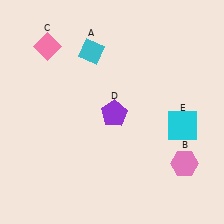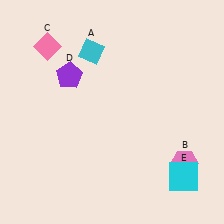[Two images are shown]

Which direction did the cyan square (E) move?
The cyan square (E) moved down.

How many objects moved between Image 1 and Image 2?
2 objects moved between the two images.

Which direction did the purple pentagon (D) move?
The purple pentagon (D) moved left.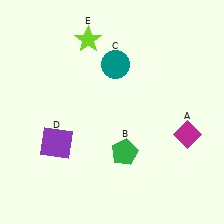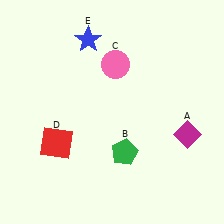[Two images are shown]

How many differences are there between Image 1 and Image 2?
There are 3 differences between the two images.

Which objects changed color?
C changed from teal to pink. D changed from purple to red. E changed from lime to blue.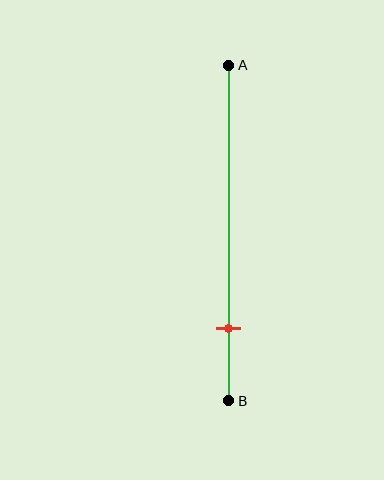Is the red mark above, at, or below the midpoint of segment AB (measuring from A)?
The red mark is below the midpoint of segment AB.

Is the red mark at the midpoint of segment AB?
No, the mark is at about 80% from A, not at the 50% midpoint.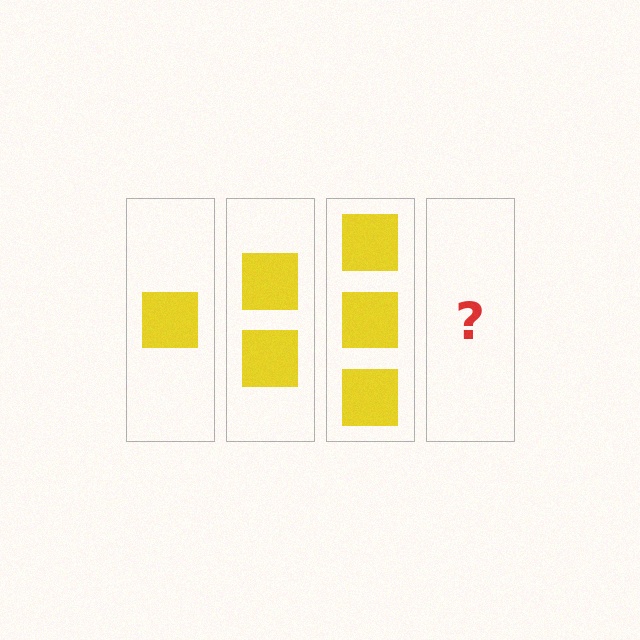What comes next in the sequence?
The next element should be 4 squares.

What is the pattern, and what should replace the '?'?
The pattern is that each step adds one more square. The '?' should be 4 squares.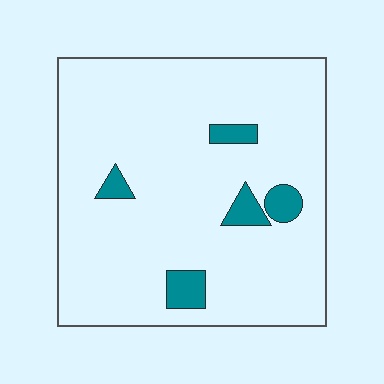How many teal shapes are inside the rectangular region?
5.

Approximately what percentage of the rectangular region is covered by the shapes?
Approximately 10%.